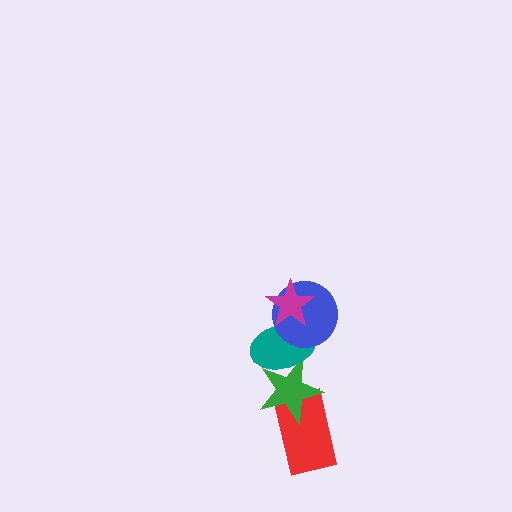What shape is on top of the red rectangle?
The green star is on top of the red rectangle.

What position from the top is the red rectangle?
The red rectangle is 5th from the top.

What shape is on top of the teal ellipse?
The blue circle is on top of the teal ellipse.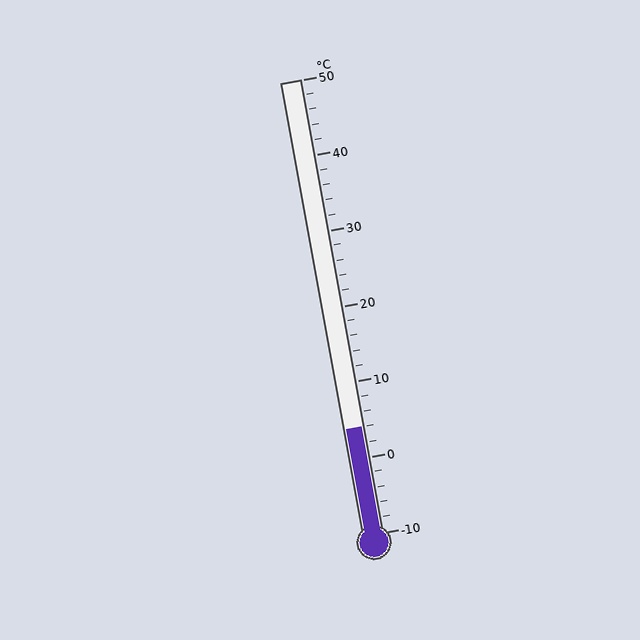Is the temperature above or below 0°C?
The temperature is above 0°C.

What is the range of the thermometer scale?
The thermometer scale ranges from -10°C to 50°C.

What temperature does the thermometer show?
The thermometer shows approximately 4°C.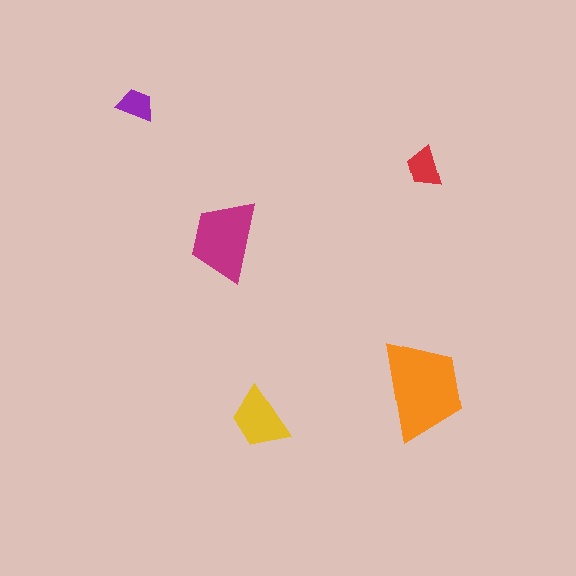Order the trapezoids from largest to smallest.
the orange one, the magenta one, the yellow one, the red one, the purple one.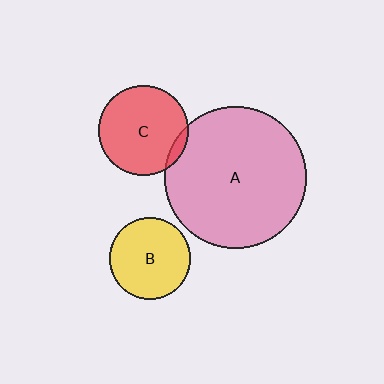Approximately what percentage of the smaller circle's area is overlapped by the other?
Approximately 5%.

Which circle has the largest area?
Circle A (pink).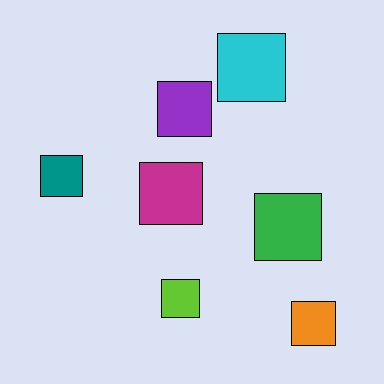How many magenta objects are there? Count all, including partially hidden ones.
There is 1 magenta object.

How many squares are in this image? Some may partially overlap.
There are 7 squares.